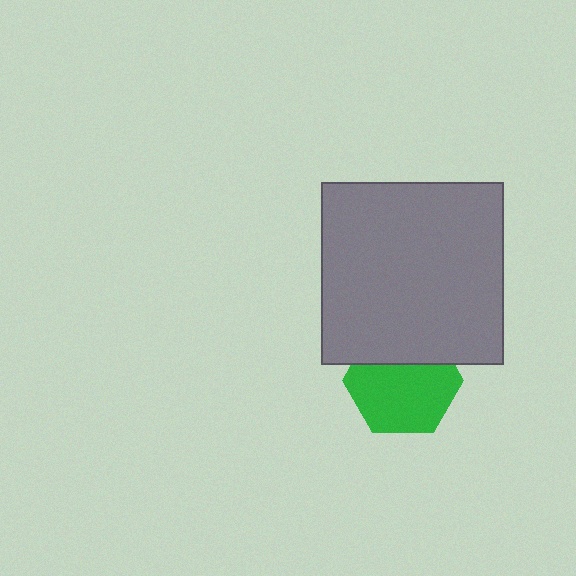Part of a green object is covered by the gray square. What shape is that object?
It is a hexagon.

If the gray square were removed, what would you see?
You would see the complete green hexagon.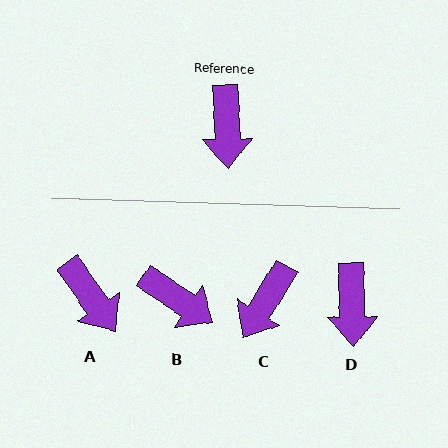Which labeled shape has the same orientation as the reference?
D.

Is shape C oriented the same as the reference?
No, it is off by about 34 degrees.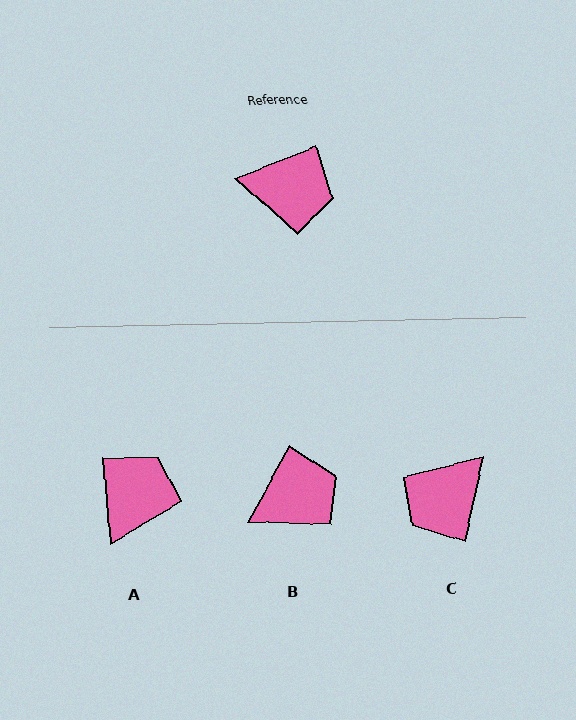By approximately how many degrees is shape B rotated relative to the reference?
Approximately 39 degrees counter-clockwise.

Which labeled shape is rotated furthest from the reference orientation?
C, about 125 degrees away.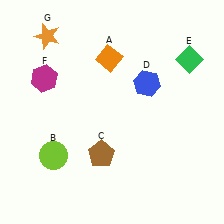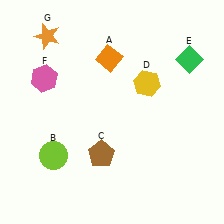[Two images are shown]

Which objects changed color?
D changed from blue to yellow. F changed from magenta to pink.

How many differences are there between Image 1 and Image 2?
There are 2 differences between the two images.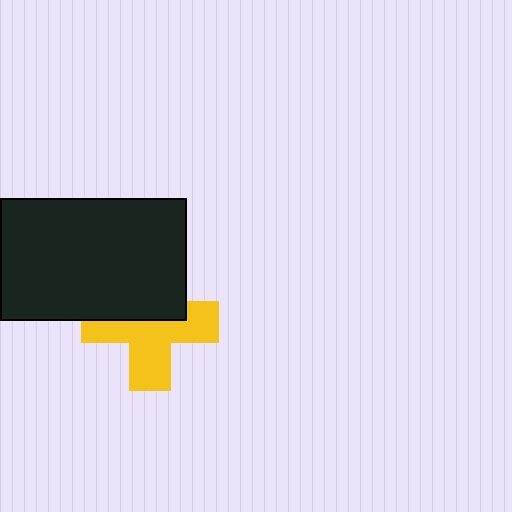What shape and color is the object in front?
The object in front is a black rectangle.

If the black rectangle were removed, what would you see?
You would see the complete yellow cross.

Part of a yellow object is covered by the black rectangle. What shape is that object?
It is a cross.